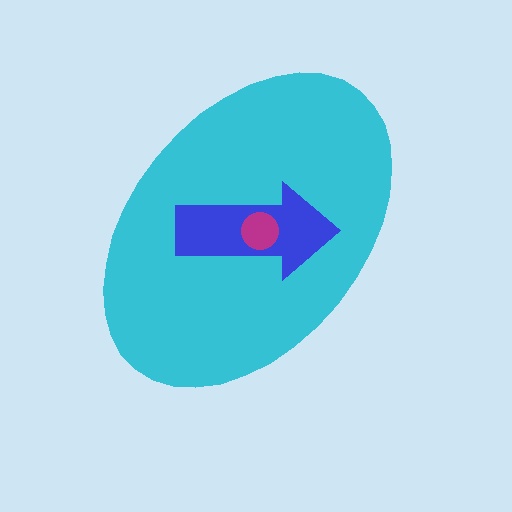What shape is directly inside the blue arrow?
The magenta circle.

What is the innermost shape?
The magenta circle.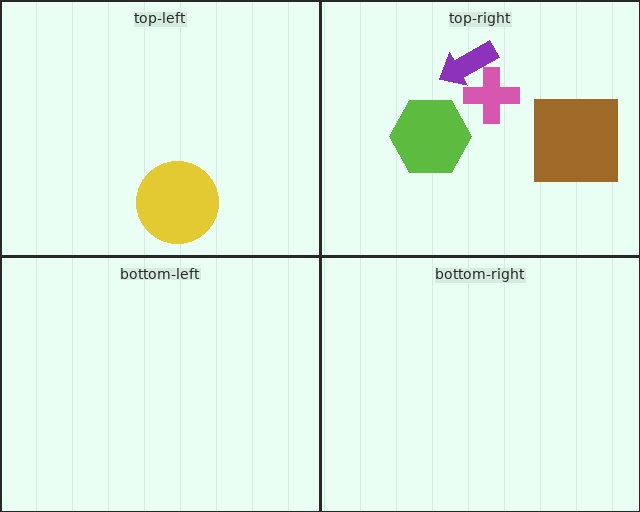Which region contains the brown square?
The top-right region.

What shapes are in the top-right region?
The pink cross, the purple arrow, the brown square, the lime hexagon.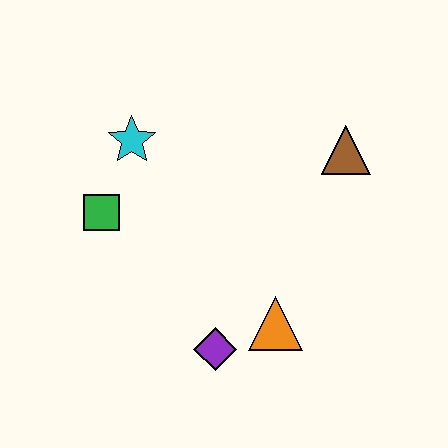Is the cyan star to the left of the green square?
No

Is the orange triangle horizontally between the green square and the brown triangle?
Yes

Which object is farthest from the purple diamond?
The brown triangle is farthest from the purple diamond.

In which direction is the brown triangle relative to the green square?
The brown triangle is to the right of the green square.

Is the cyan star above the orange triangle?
Yes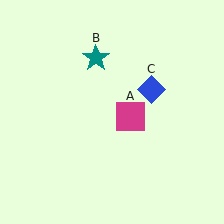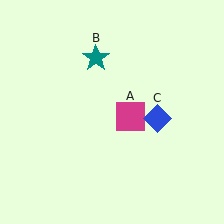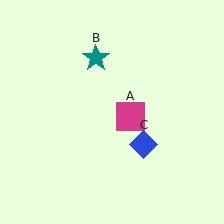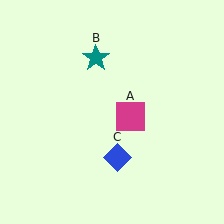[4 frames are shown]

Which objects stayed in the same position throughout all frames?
Magenta square (object A) and teal star (object B) remained stationary.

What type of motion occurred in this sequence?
The blue diamond (object C) rotated clockwise around the center of the scene.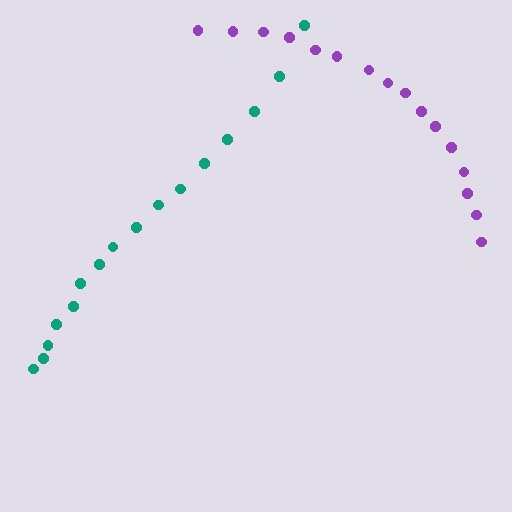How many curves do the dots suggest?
There are 2 distinct paths.